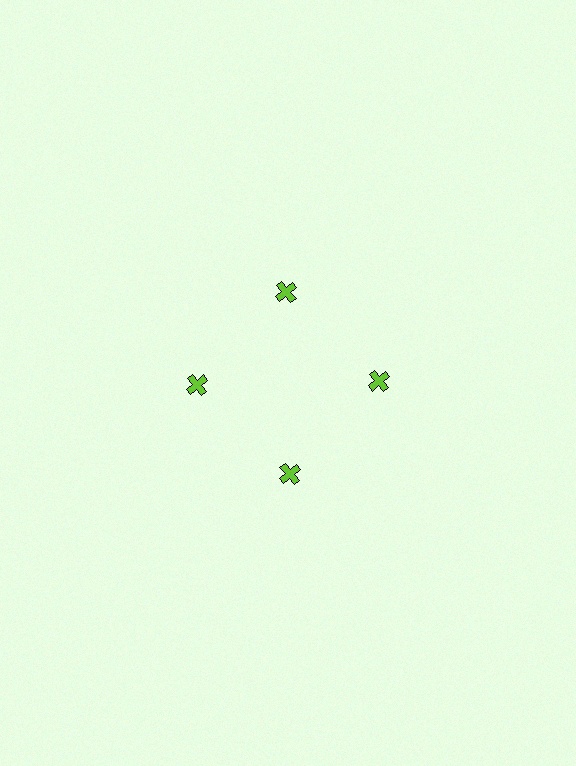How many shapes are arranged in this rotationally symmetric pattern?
There are 4 shapes, arranged in 4 groups of 1.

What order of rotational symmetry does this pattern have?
This pattern has 4-fold rotational symmetry.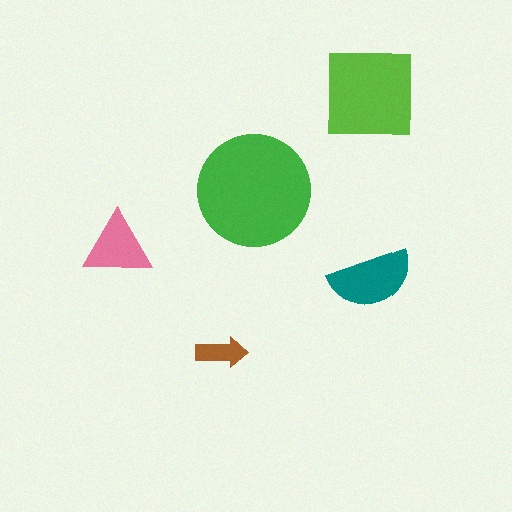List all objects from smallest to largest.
The brown arrow, the pink triangle, the teal semicircle, the lime square, the green circle.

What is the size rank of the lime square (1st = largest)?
2nd.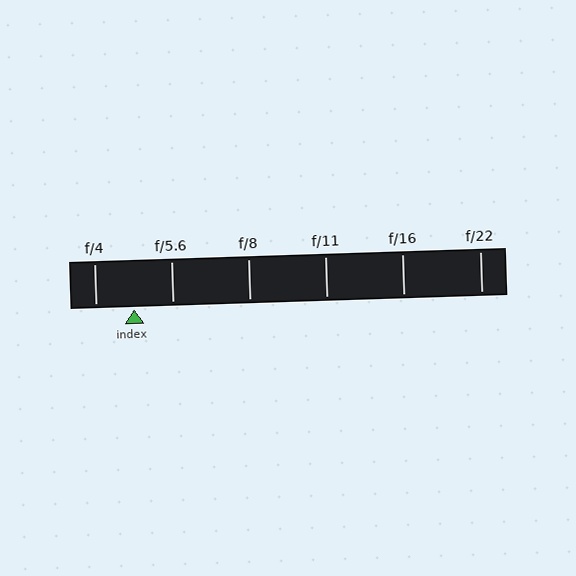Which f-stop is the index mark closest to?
The index mark is closest to f/4.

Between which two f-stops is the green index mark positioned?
The index mark is between f/4 and f/5.6.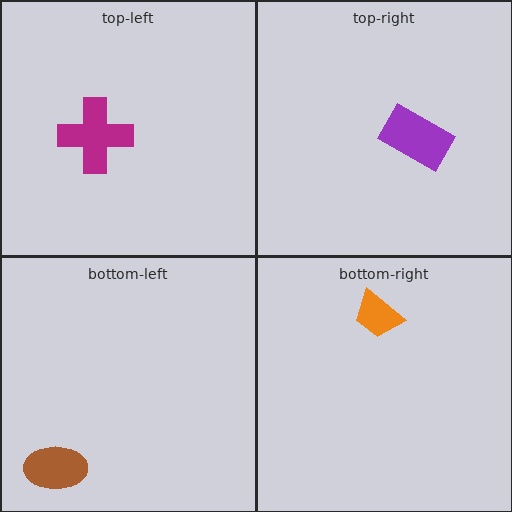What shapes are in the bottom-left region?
The brown ellipse.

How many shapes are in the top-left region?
1.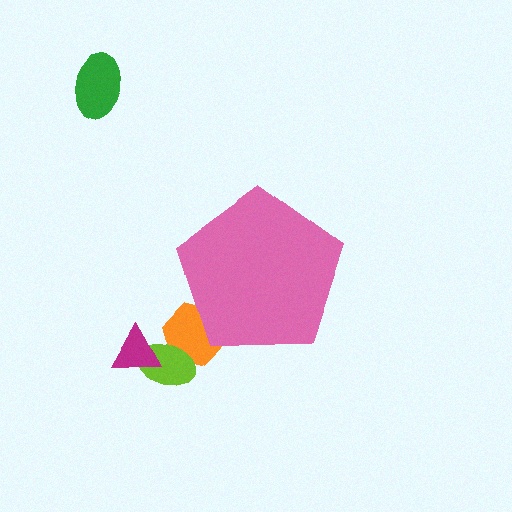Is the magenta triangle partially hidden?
No, the magenta triangle is fully visible.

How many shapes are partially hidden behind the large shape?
1 shape is partially hidden.